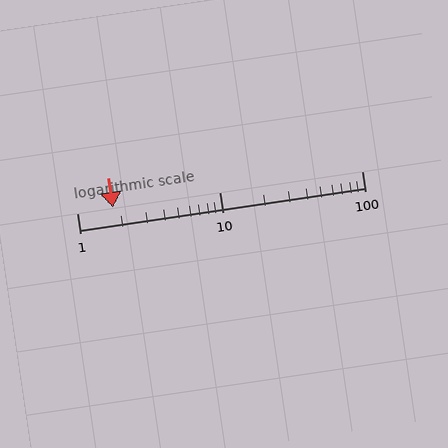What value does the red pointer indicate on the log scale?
The pointer indicates approximately 1.8.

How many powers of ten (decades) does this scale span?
The scale spans 2 decades, from 1 to 100.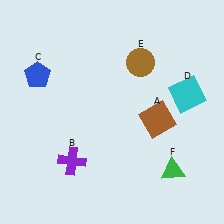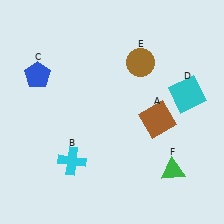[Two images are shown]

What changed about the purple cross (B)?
In Image 1, B is purple. In Image 2, it changed to cyan.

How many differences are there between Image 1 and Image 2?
There is 1 difference between the two images.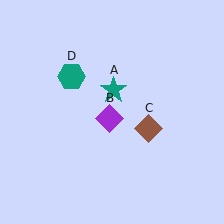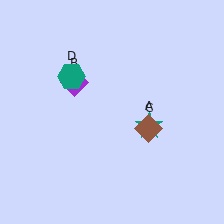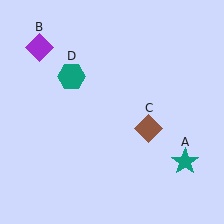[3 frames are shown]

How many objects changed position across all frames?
2 objects changed position: teal star (object A), purple diamond (object B).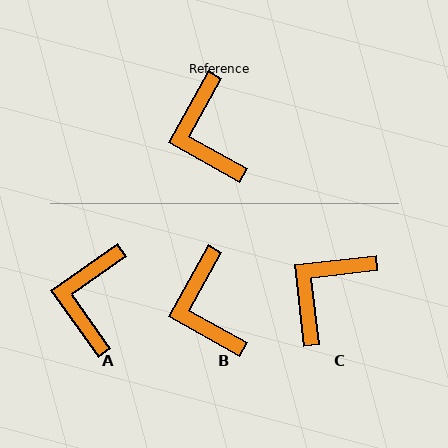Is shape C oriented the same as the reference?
No, it is off by about 54 degrees.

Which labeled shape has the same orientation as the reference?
B.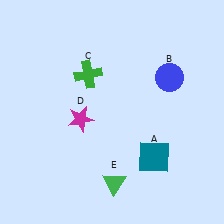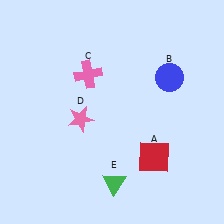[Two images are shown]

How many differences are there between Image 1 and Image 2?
There are 3 differences between the two images.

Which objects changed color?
A changed from teal to red. C changed from green to pink. D changed from magenta to pink.